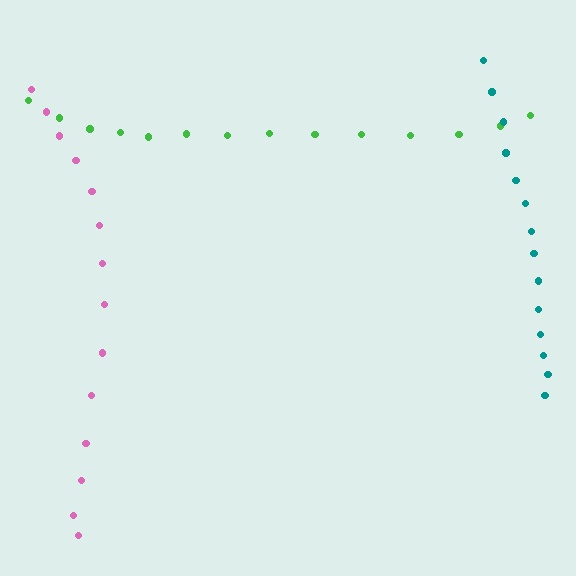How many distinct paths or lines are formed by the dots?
There are 3 distinct paths.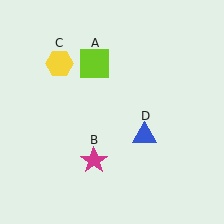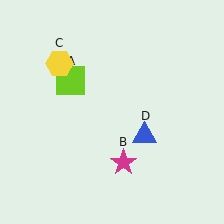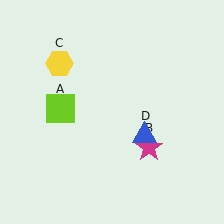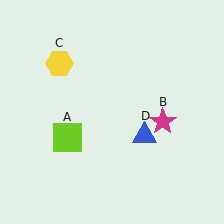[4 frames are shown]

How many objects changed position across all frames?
2 objects changed position: lime square (object A), magenta star (object B).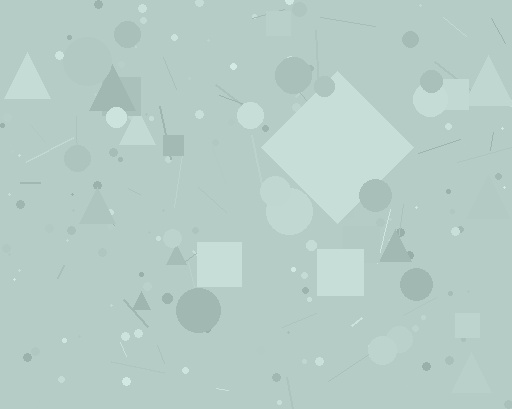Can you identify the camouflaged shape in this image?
The camouflaged shape is a diamond.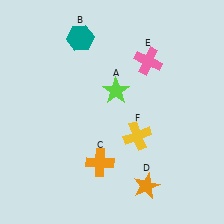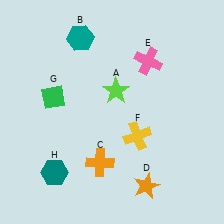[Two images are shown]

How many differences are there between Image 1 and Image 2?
There are 2 differences between the two images.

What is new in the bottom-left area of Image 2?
A teal hexagon (H) was added in the bottom-left area of Image 2.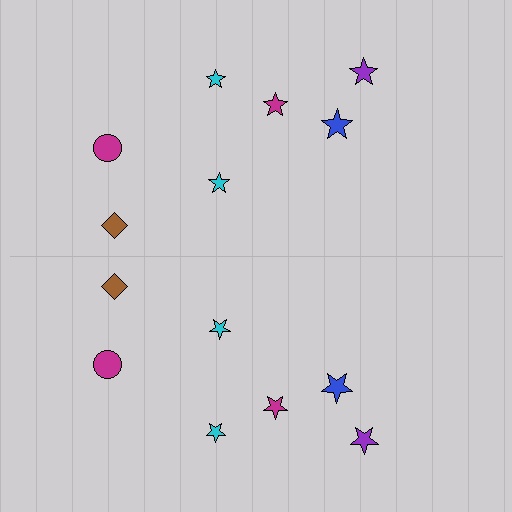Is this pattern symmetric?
Yes, this pattern has bilateral (reflection) symmetry.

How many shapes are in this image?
There are 14 shapes in this image.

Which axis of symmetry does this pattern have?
The pattern has a horizontal axis of symmetry running through the center of the image.